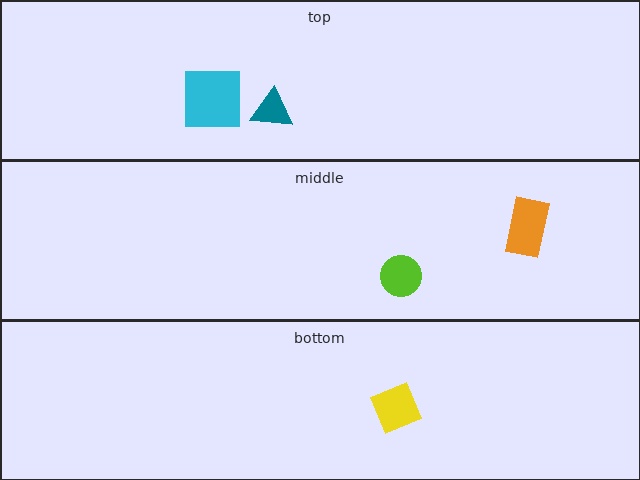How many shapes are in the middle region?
2.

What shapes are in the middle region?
The orange rectangle, the lime circle.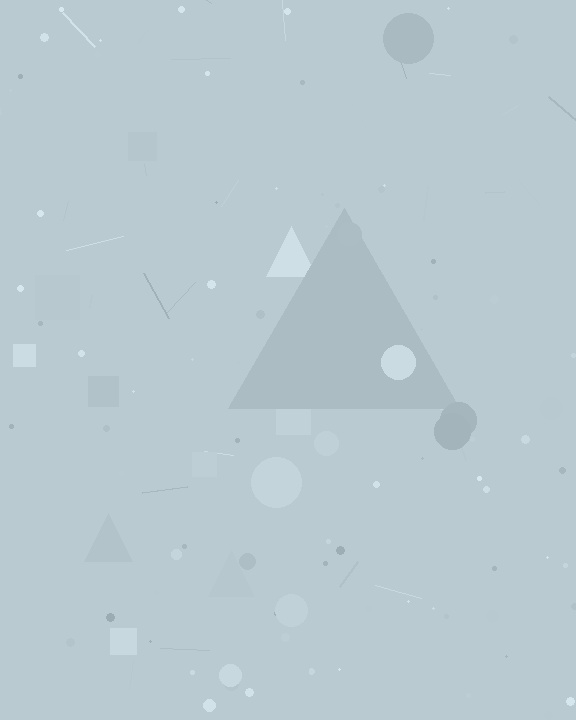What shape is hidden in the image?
A triangle is hidden in the image.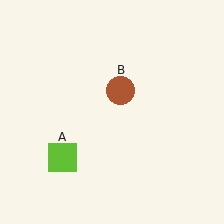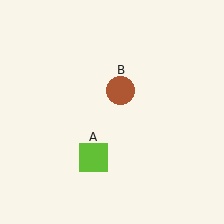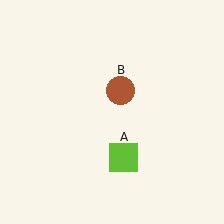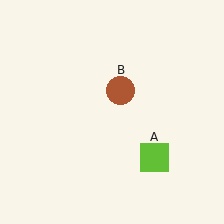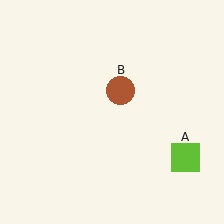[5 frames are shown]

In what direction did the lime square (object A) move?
The lime square (object A) moved right.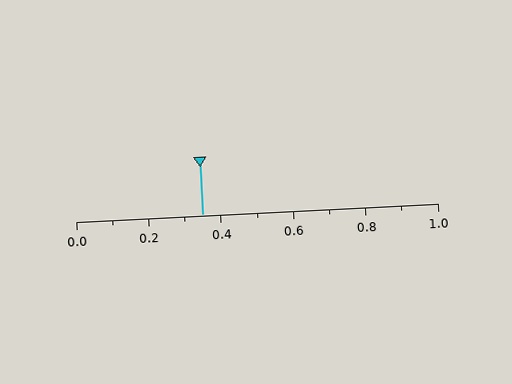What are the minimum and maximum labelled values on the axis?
The axis runs from 0.0 to 1.0.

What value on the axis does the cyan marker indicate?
The marker indicates approximately 0.35.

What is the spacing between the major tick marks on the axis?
The major ticks are spaced 0.2 apart.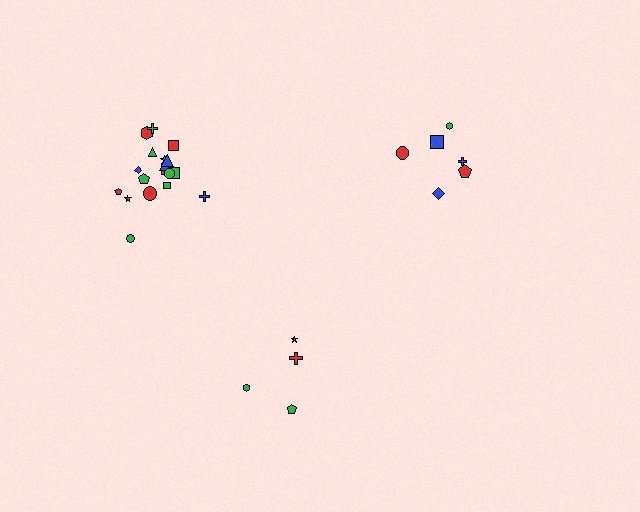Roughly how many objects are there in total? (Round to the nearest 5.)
Roughly 30 objects in total.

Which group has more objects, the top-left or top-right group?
The top-left group.